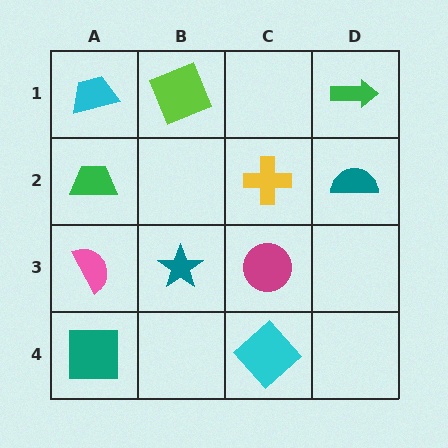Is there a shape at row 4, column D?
No, that cell is empty.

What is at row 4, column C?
A cyan diamond.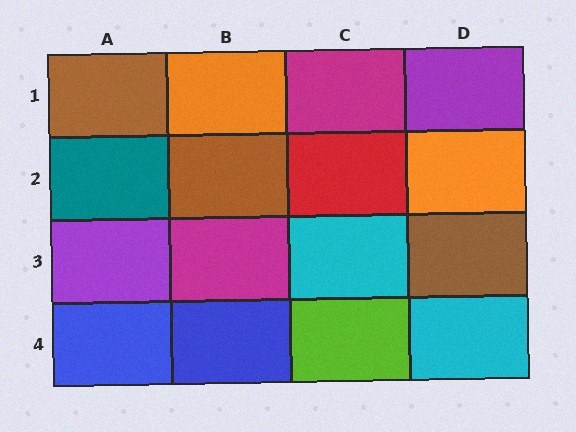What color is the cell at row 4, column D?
Cyan.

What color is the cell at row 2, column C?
Red.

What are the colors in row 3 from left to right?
Purple, magenta, cyan, brown.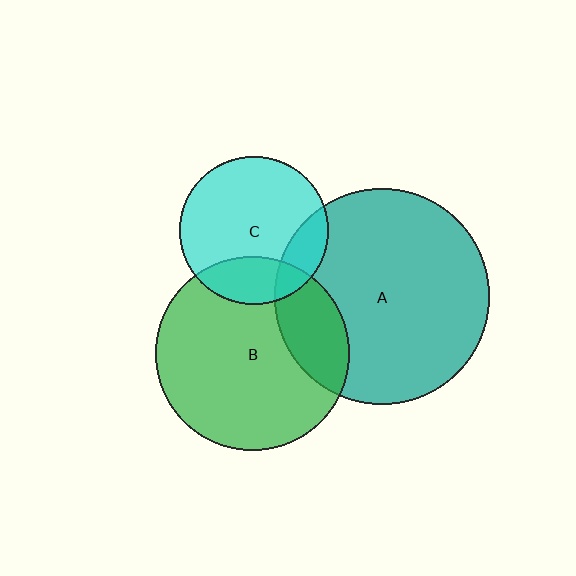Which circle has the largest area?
Circle A (teal).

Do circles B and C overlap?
Yes.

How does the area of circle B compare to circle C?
Approximately 1.7 times.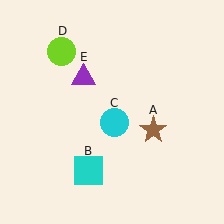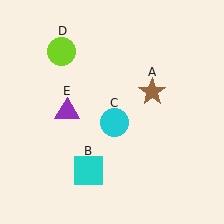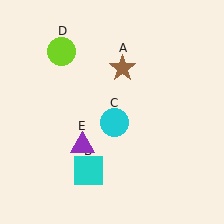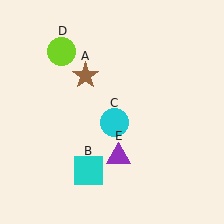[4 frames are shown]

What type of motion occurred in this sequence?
The brown star (object A), purple triangle (object E) rotated counterclockwise around the center of the scene.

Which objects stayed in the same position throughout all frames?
Cyan square (object B) and cyan circle (object C) and lime circle (object D) remained stationary.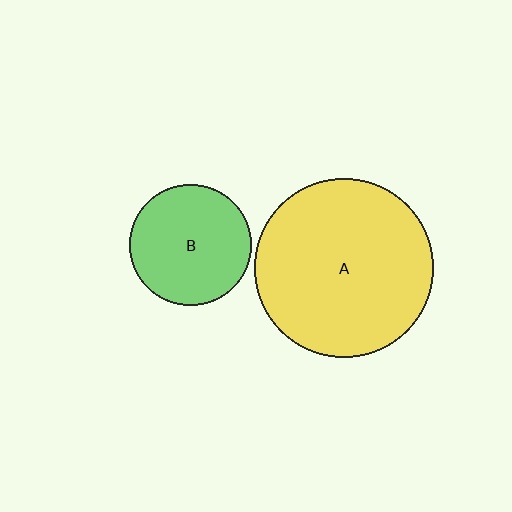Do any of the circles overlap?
No, none of the circles overlap.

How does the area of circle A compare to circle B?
Approximately 2.2 times.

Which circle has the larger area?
Circle A (yellow).